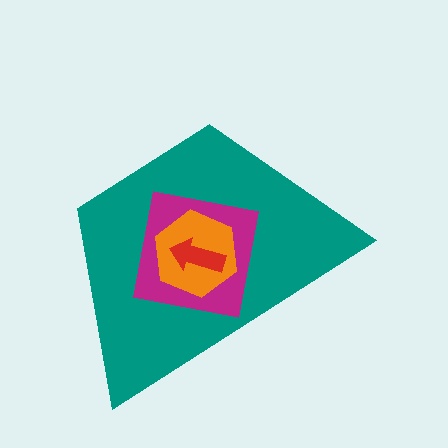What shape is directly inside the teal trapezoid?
The magenta square.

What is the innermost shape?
The red arrow.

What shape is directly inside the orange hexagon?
The red arrow.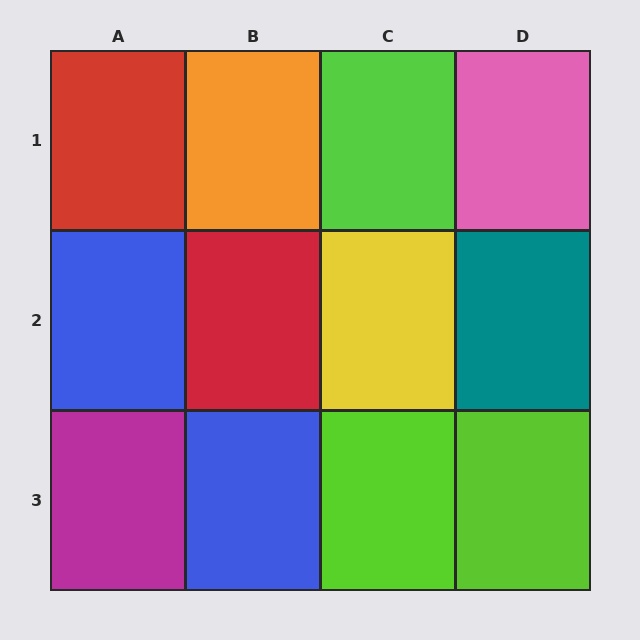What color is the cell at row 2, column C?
Yellow.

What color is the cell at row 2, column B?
Red.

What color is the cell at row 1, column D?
Pink.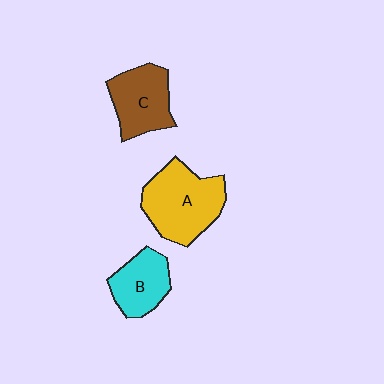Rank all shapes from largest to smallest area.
From largest to smallest: A (yellow), C (brown), B (cyan).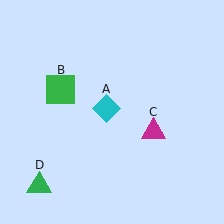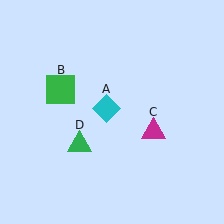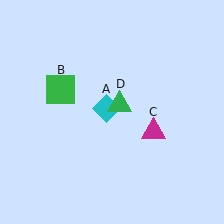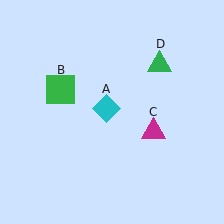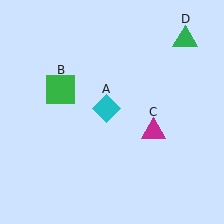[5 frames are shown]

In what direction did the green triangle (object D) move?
The green triangle (object D) moved up and to the right.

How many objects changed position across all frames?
1 object changed position: green triangle (object D).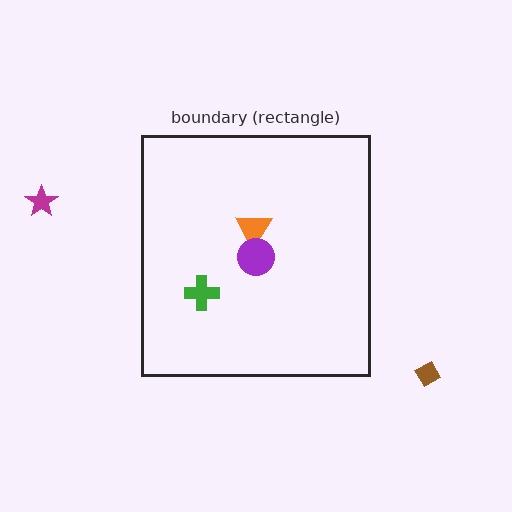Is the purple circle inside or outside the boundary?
Inside.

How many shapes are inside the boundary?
3 inside, 2 outside.